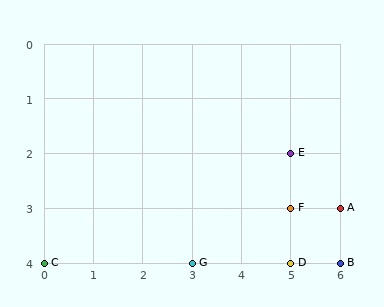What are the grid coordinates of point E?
Point E is at grid coordinates (5, 2).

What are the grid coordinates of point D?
Point D is at grid coordinates (5, 4).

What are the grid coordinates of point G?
Point G is at grid coordinates (3, 4).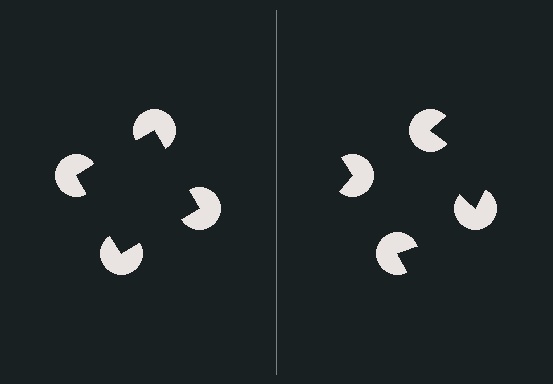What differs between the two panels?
The pac-man discs are positioned identically on both sides; only the wedge orientations differ. On the left they align to a square; on the right they are misaligned.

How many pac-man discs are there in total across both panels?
8 — 4 on each side.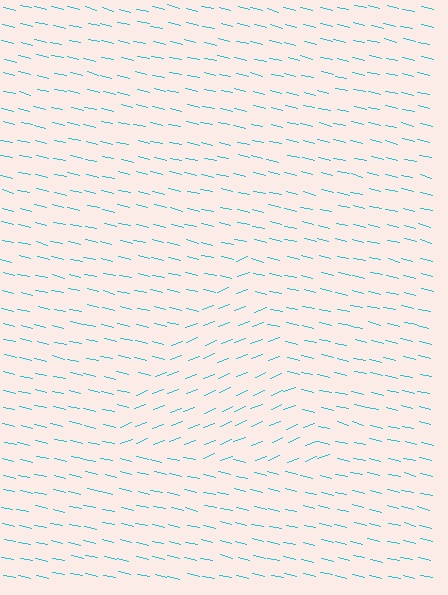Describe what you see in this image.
The image is filled with small cyan line segments. A triangle region in the image has lines oriented differently from the surrounding lines, creating a visible texture boundary.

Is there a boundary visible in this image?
Yes, there is a texture boundary formed by a change in line orientation.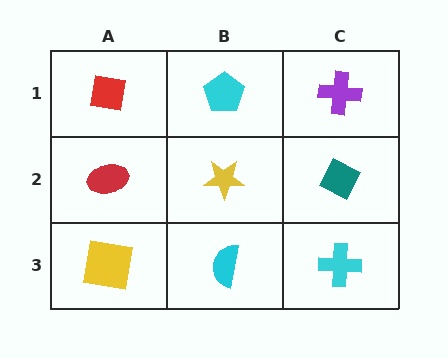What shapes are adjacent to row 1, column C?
A teal diamond (row 2, column C), a cyan pentagon (row 1, column B).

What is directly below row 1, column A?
A red ellipse.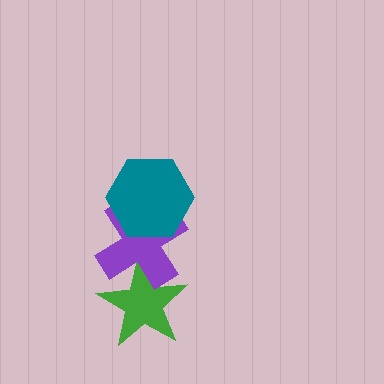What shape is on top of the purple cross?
The teal hexagon is on top of the purple cross.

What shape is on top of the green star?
The purple cross is on top of the green star.